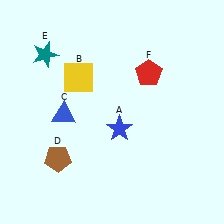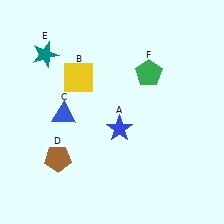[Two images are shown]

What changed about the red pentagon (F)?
In Image 1, F is red. In Image 2, it changed to green.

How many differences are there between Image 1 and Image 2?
There is 1 difference between the two images.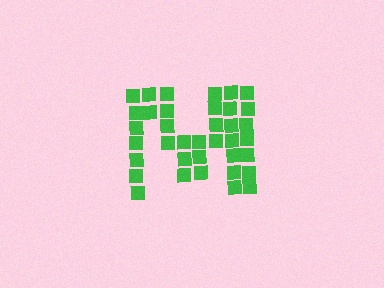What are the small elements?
The small elements are squares.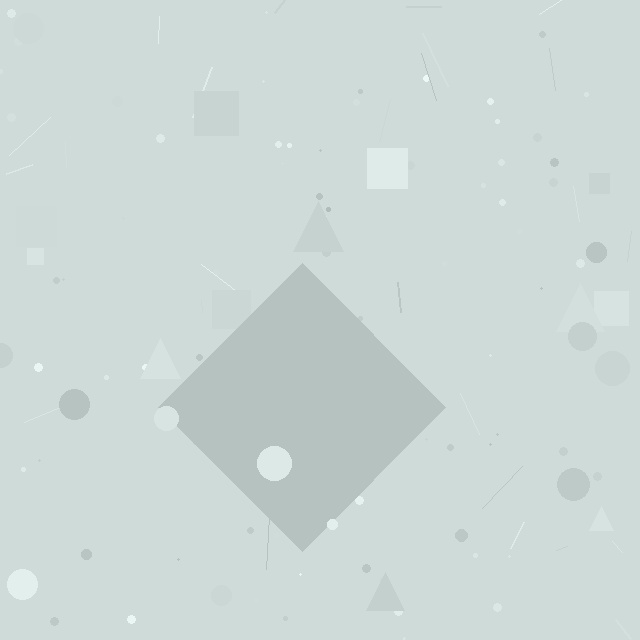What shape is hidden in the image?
A diamond is hidden in the image.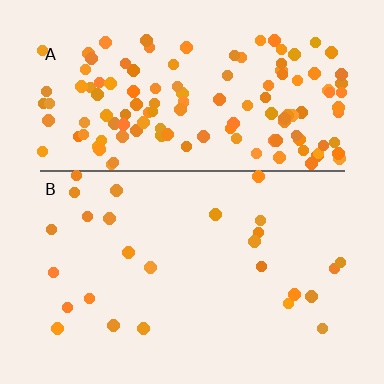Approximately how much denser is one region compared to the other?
Approximately 5.2× — region A over region B.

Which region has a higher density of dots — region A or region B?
A (the top).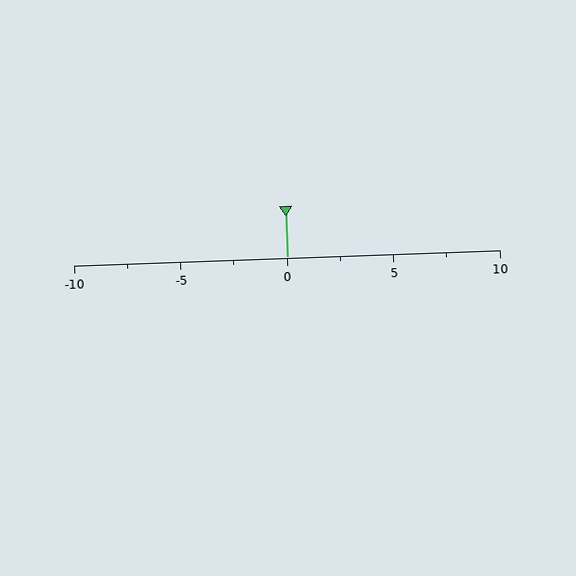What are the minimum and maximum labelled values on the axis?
The axis runs from -10 to 10.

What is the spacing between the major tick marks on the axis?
The major ticks are spaced 5 apart.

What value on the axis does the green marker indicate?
The marker indicates approximately 0.